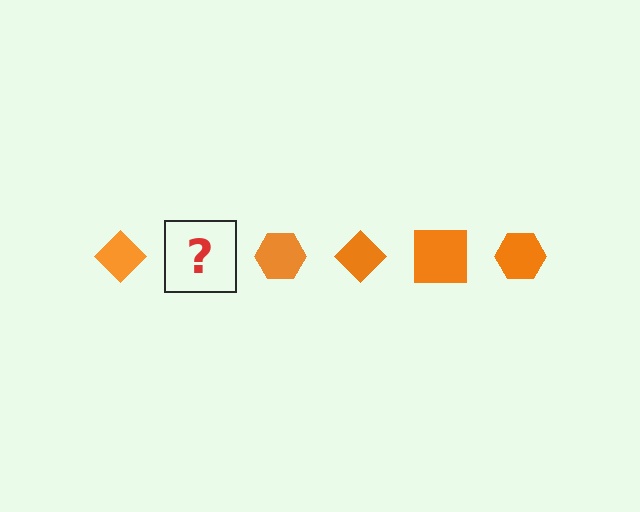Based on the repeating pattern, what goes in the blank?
The blank should be an orange square.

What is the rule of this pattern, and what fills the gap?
The rule is that the pattern cycles through diamond, square, hexagon shapes in orange. The gap should be filled with an orange square.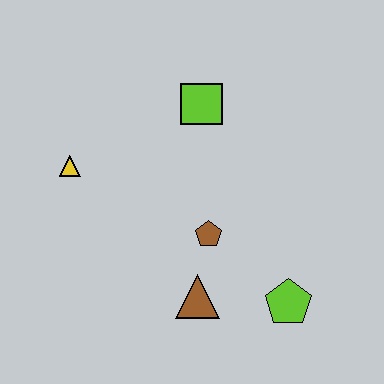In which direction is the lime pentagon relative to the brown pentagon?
The lime pentagon is to the right of the brown pentagon.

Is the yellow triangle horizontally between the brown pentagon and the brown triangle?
No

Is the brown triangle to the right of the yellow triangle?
Yes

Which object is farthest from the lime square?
The lime pentagon is farthest from the lime square.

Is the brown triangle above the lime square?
No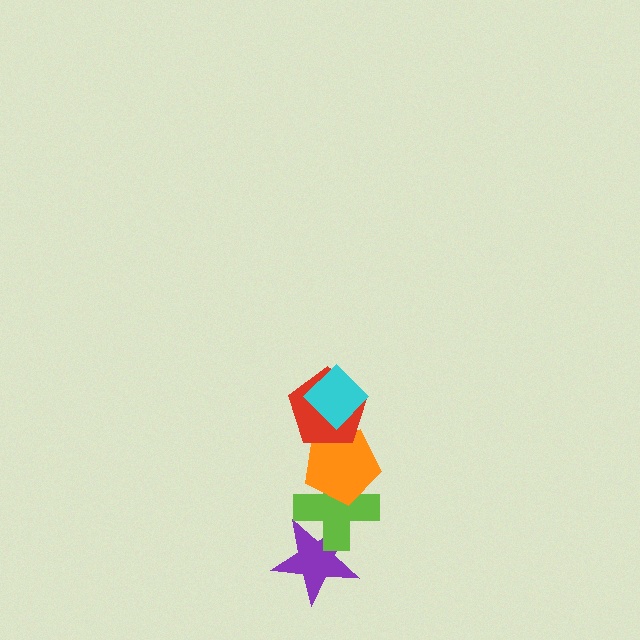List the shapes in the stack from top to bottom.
From top to bottom: the cyan diamond, the red pentagon, the orange pentagon, the lime cross, the purple star.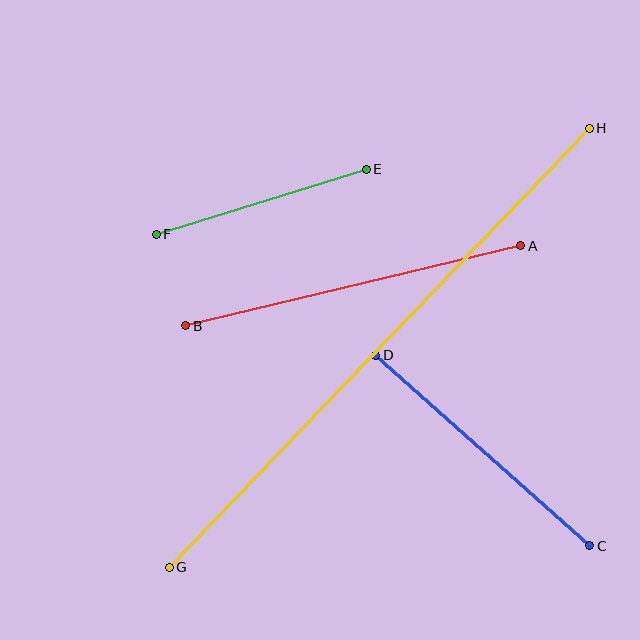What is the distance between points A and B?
The distance is approximately 345 pixels.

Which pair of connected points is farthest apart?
Points G and H are farthest apart.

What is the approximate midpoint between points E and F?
The midpoint is at approximately (261, 202) pixels.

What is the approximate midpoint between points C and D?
The midpoint is at approximately (483, 451) pixels.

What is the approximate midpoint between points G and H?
The midpoint is at approximately (379, 348) pixels.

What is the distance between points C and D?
The distance is approximately 286 pixels.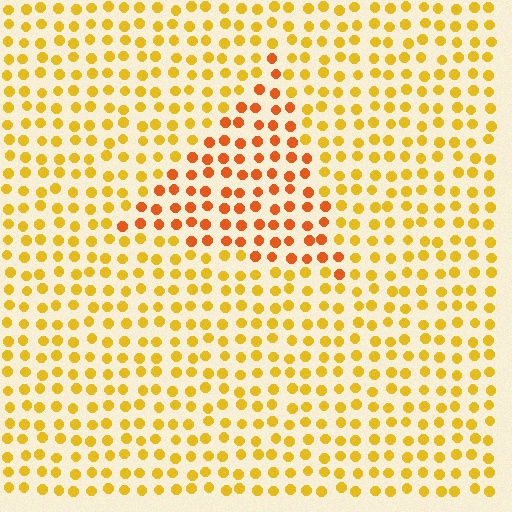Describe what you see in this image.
The image is filled with small yellow elements in a uniform arrangement. A triangle-shaped region is visible where the elements are tinted to a slightly different hue, forming a subtle color boundary.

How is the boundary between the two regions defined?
The boundary is defined purely by a slight shift in hue (about 30 degrees). Spacing, size, and orientation are identical on both sides.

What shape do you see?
I see a triangle.